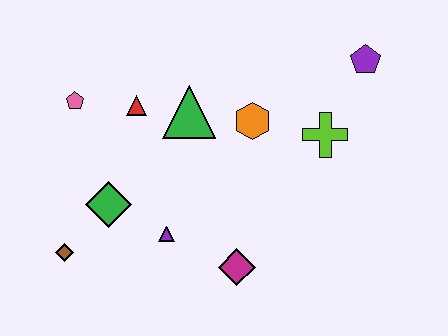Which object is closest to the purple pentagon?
The lime cross is closest to the purple pentagon.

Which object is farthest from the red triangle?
The purple pentagon is farthest from the red triangle.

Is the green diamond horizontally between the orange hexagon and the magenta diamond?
No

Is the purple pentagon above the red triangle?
Yes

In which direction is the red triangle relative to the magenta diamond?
The red triangle is above the magenta diamond.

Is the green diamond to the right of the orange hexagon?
No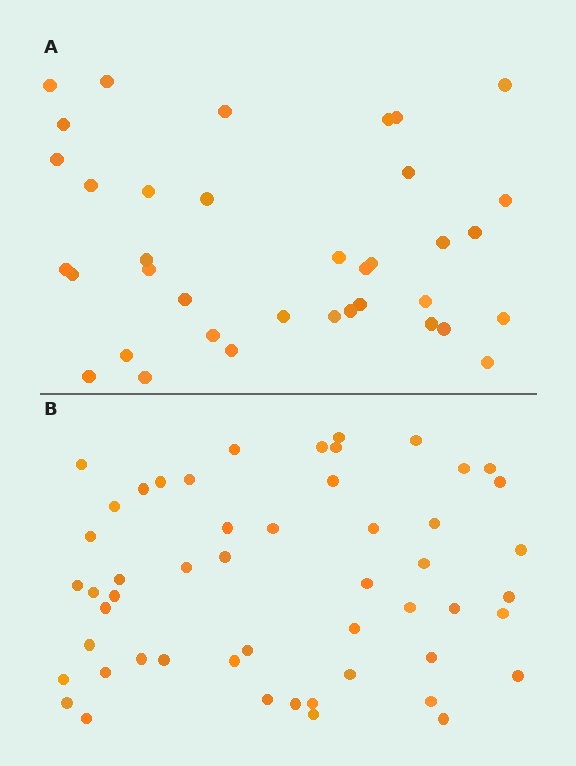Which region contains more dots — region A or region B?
Region B (the bottom region) has more dots.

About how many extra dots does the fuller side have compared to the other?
Region B has approximately 15 more dots than region A.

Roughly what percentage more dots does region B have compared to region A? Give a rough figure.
About 40% more.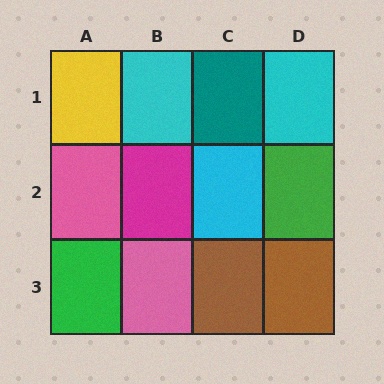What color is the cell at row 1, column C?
Teal.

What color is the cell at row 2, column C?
Cyan.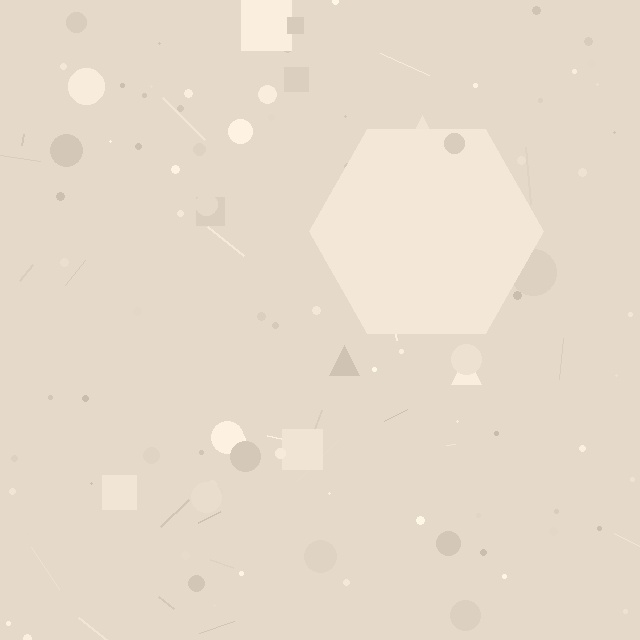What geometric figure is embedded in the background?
A hexagon is embedded in the background.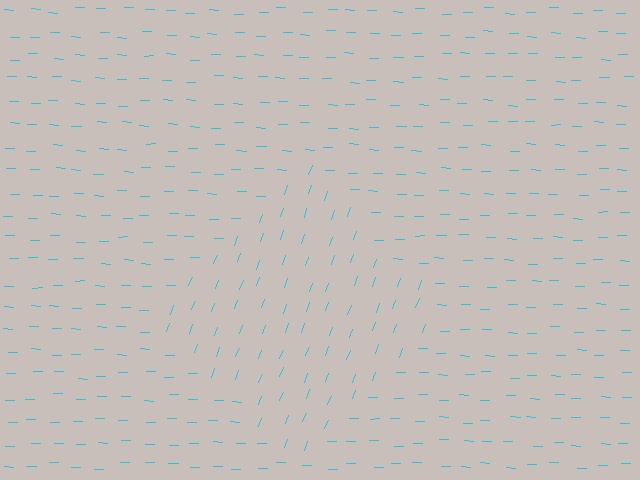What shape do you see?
I see a diamond.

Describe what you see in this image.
The image is filled with small cyan line segments. A diamond region in the image has lines oriented differently from the surrounding lines, creating a visible texture boundary.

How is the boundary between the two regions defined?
The boundary is defined purely by a change in line orientation (approximately 70 degrees difference). All lines are the same color and thickness.